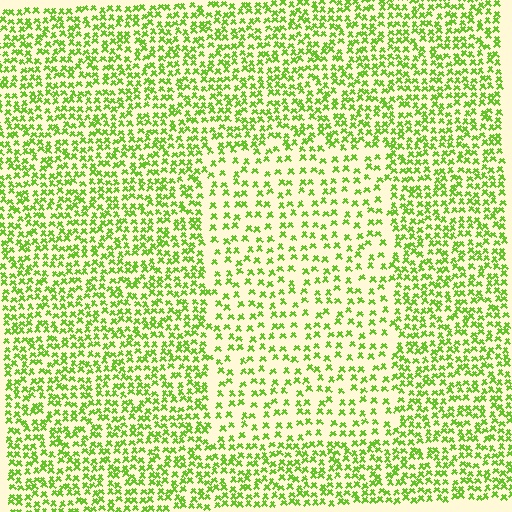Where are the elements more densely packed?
The elements are more densely packed outside the rectangle boundary.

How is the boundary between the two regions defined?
The boundary is defined by a change in element density (approximately 1.8x ratio). All elements are the same color, size, and shape.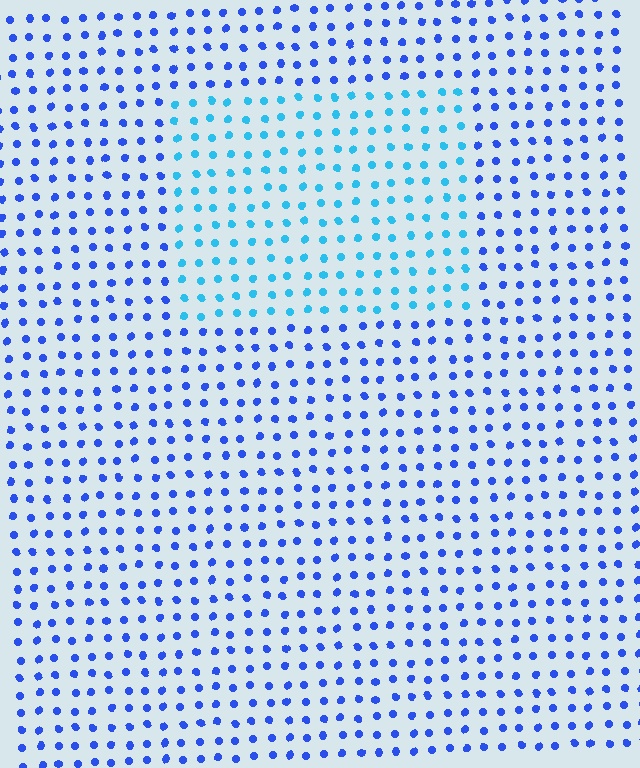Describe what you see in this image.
The image is filled with small blue elements in a uniform arrangement. A rectangle-shaped region is visible where the elements are tinted to a slightly different hue, forming a subtle color boundary.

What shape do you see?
I see a rectangle.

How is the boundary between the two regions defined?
The boundary is defined purely by a slight shift in hue (about 35 degrees). Spacing, size, and orientation are identical on both sides.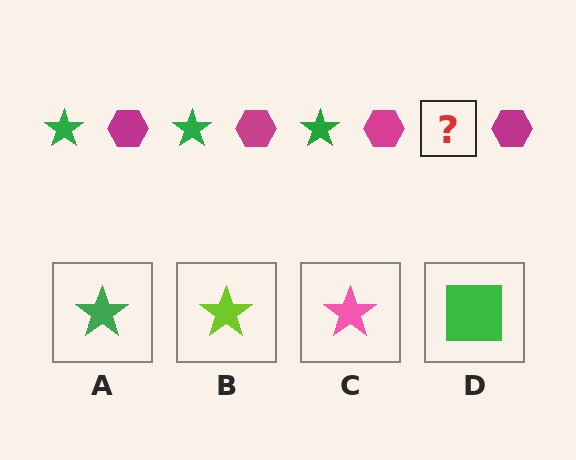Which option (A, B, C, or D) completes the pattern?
A.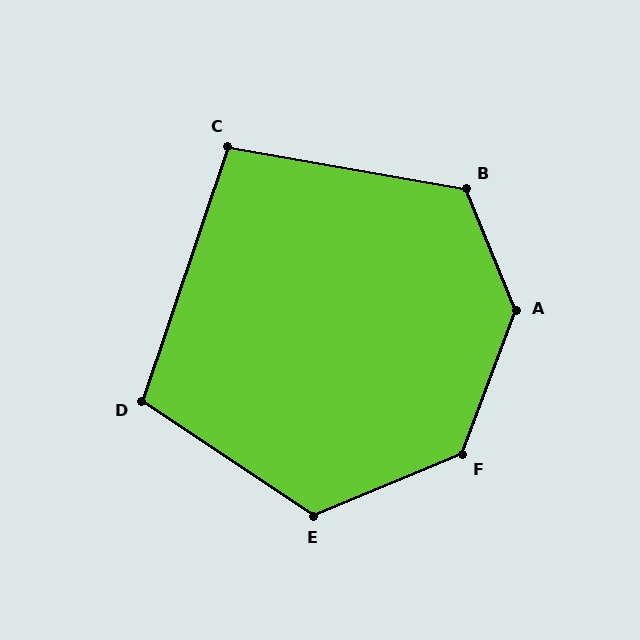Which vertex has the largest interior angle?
A, at approximately 137 degrees.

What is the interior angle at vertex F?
Approximately 133 degrees (obtuse).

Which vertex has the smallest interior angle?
C, at approximately 99 degrees.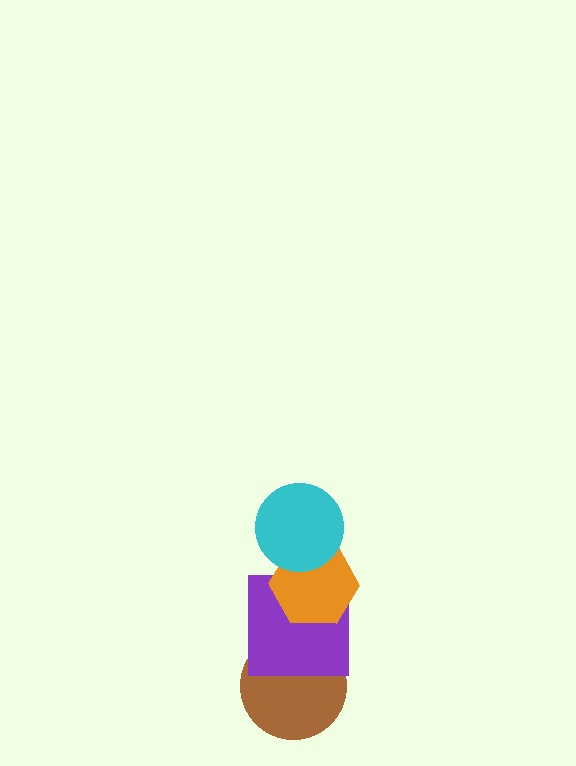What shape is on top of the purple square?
The orange hexagon is on top of the purple square.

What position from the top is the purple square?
The purple square is 3rd from the top.